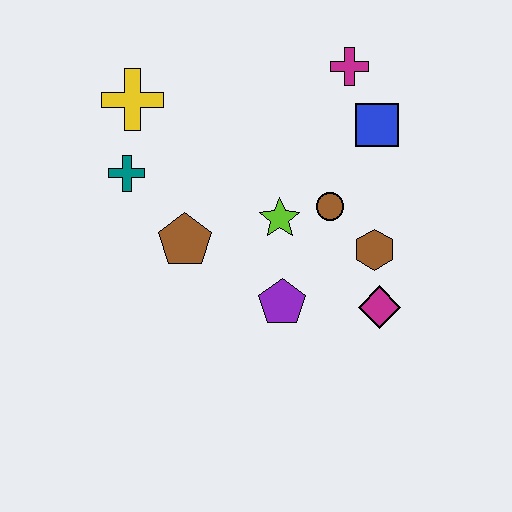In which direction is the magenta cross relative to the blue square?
The magenta cross is above the blue square.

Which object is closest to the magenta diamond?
The brown hexagon is closest to the magenta diamond.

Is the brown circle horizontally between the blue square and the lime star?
Yes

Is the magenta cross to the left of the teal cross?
No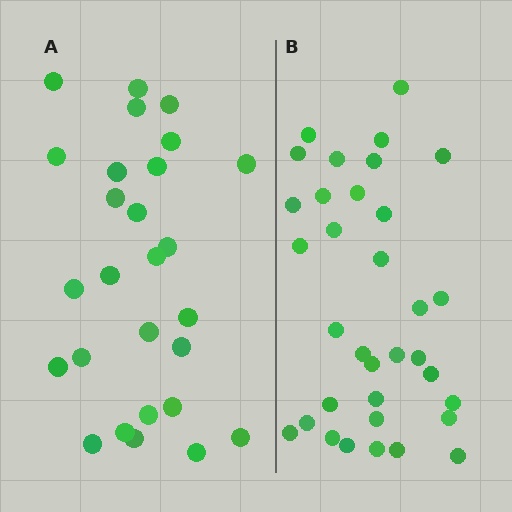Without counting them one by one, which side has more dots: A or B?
Region B (the right region) has more dots.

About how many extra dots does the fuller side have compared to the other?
Region B has roughly 8 or so more dots than region A.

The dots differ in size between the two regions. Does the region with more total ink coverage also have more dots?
No. Region A has more total ink coverage because its dots are larger, but region B actually contains more individual dots. Total area can be misleading — the number of items is what matters here.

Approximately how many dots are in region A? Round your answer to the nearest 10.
About 30 dots. (The exact count is 27, which rounds to 30.)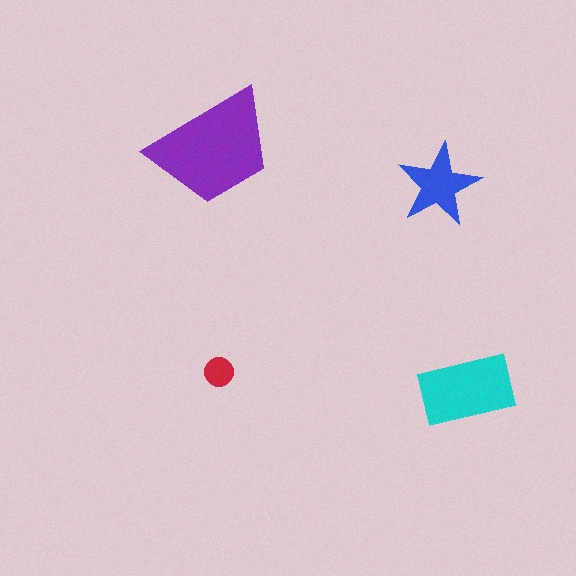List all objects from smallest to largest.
The red circle, the blue star, the cyan rectangle, the purple trapezoid.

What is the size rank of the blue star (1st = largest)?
3rd.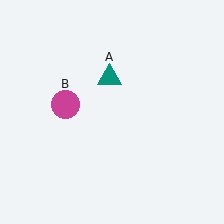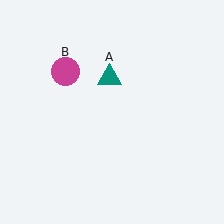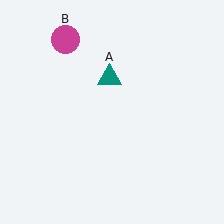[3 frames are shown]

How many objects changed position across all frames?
1 object changed position: magenta circle (object B).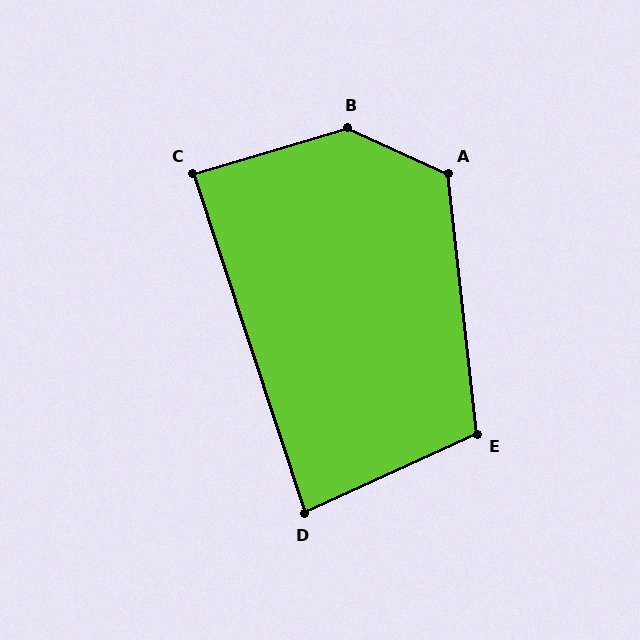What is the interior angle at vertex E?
Approximately 108 degrees (obtuse).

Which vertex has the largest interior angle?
B, at approximately 139 degrees.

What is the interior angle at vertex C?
Approximately 88 degrees (approximately right).